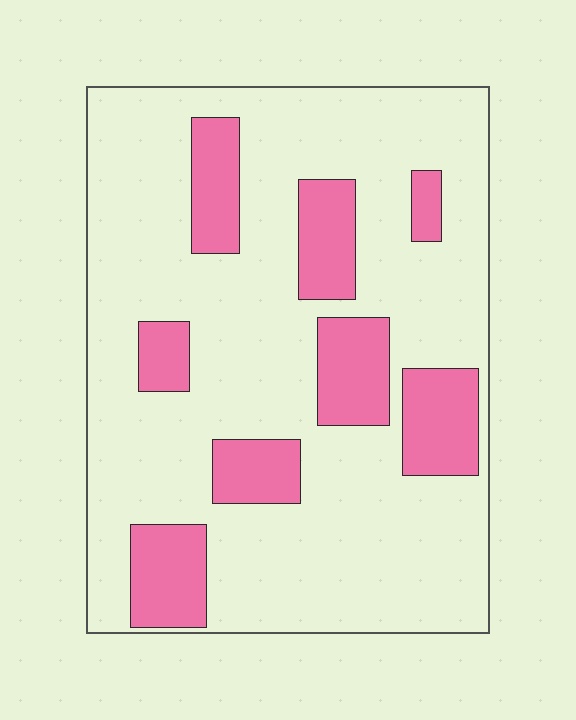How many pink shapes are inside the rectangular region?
8.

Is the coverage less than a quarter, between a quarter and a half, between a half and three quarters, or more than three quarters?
Less than a quarter.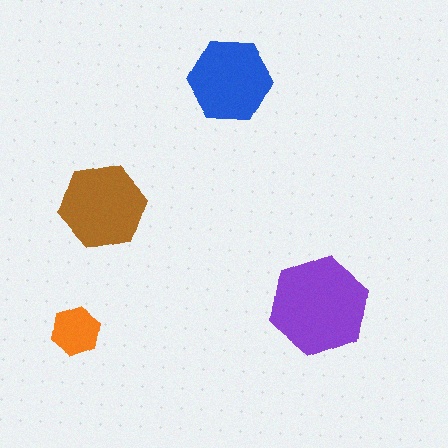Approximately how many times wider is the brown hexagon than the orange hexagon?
About 2 times wider.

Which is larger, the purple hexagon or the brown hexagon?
The purple one.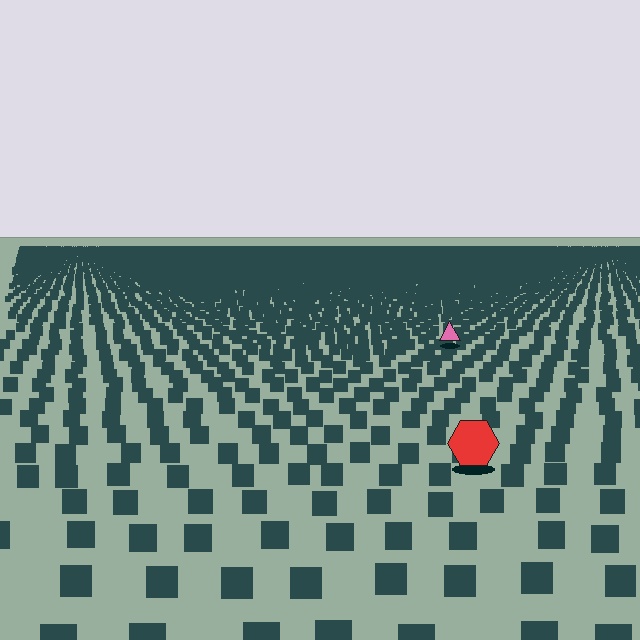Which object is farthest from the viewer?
The pink triangle is farthest from the viewer. It appears smaller and the ground texture around it is denser.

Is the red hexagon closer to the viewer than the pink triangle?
Yes. The red hexagon is closer — you can tell from the texture gradient: the ground texture is coarser near it.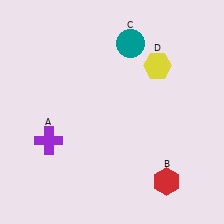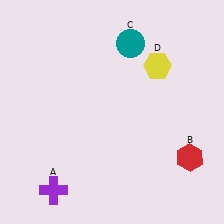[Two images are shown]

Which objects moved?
The objects that moved are: the purple cross (A), the red hexagon (B).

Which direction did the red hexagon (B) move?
The red hexagon (B) moved up.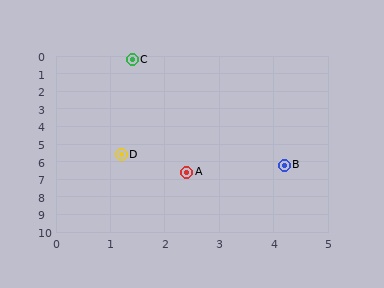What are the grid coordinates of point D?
Point D is at approximately (1.2, 5.6).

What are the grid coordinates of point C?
Point C is at approximately (1.4, 0.2).